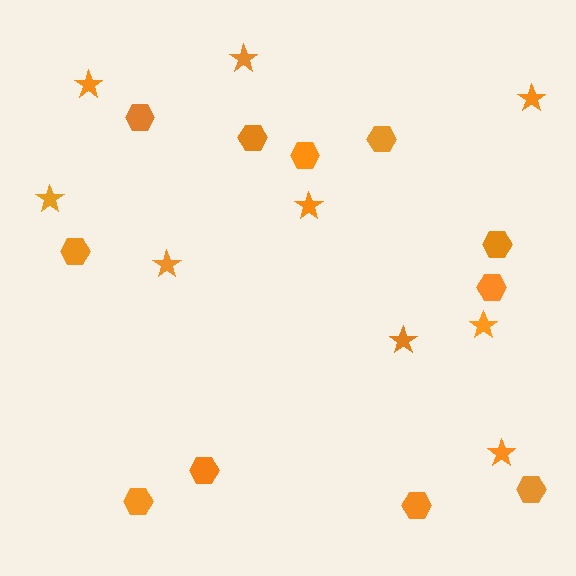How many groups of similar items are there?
There are 2 groups: one group of hexagons (11) and one group of stars (9).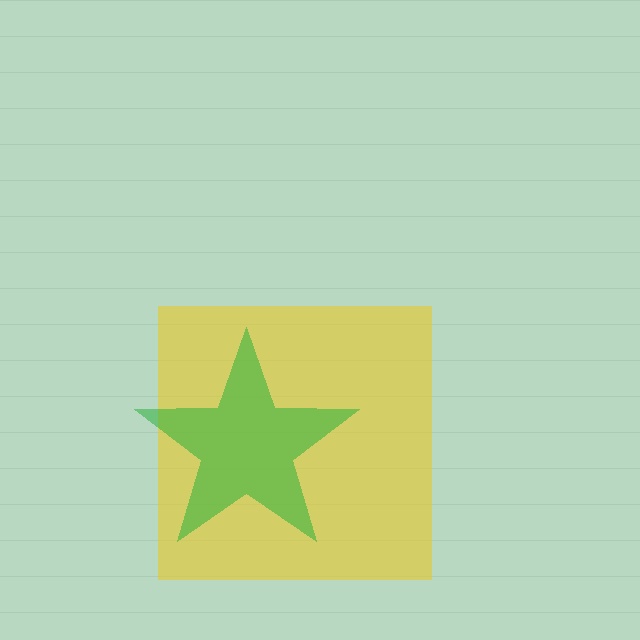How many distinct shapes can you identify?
There are 2 distinct shapes: a yellow square, a green star.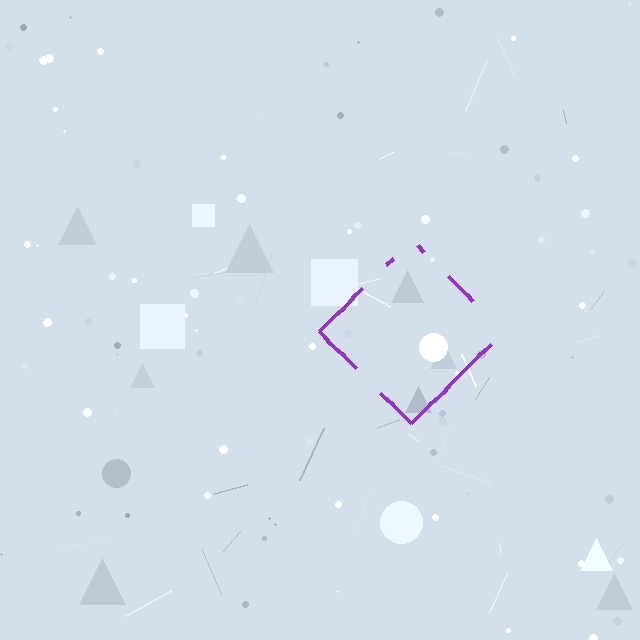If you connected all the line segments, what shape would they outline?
They would outline a diamond.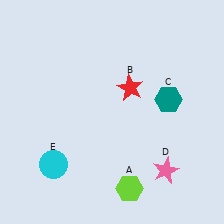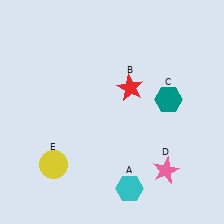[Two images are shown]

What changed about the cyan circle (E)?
In Image 1, E is cyan. In Image 2, it changed to yellow.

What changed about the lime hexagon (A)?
In Image 1, A is lime. In Image 2, it changed to cyan.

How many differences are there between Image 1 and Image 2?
There are 2 differences between the two images.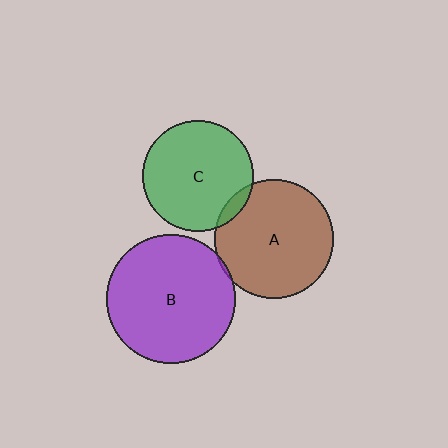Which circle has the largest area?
Circle B (purple).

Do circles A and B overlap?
Yes.